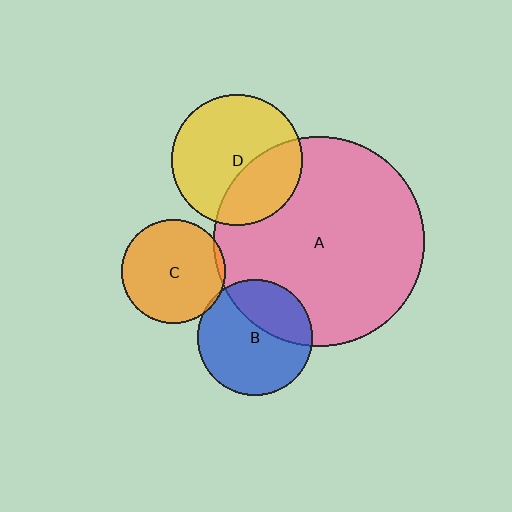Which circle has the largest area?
Circle A (pink).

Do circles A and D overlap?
Yes.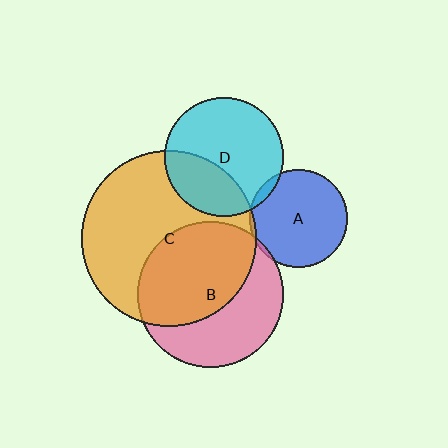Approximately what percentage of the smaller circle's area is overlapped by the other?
Approximately 5%.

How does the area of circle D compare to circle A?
Approximately 1.5 times.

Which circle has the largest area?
Circle C (orange).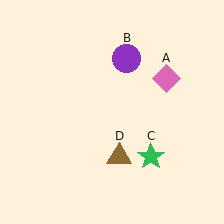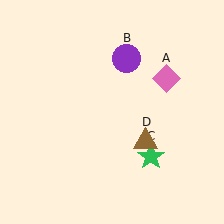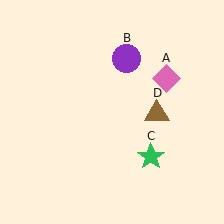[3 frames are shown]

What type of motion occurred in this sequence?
The brown triangle (object D) rotated counterclockwise around the center of the scene.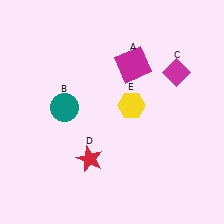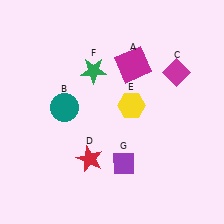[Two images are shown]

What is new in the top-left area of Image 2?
A green star (F) was added in the top-left area of Image 2.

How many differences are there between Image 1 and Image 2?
There are 2 differences between the two images.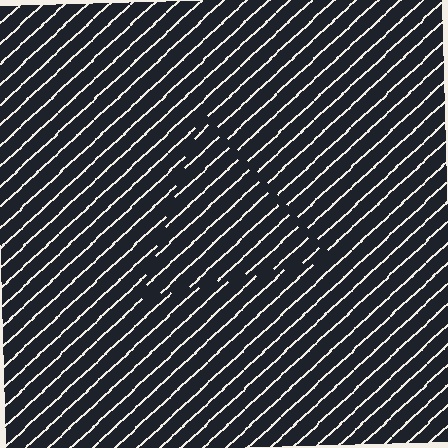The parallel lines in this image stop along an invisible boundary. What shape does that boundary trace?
An illusory triangle. The interior of the shape contains the same grating, shifted by half a period — the contour is defined by the phase discontinuity where line-ends from the inner and outer gratings abut.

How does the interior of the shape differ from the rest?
The interior of the shape contains the same grating, shifted by half a period — the contour is defined by the phase discontinuity where line-ends from the inner and outer gratings abut.